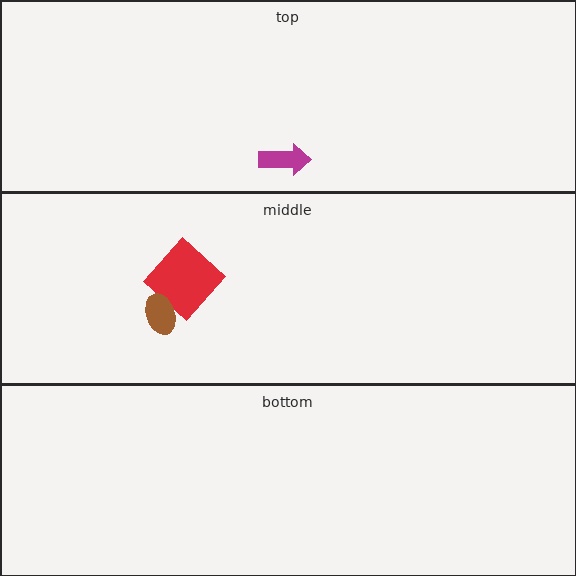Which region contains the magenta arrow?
The top region.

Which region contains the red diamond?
The middle region.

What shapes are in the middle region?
The red diamond, the brown ellipse.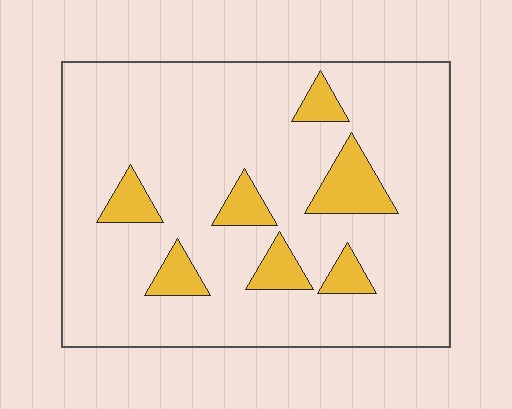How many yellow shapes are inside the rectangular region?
7.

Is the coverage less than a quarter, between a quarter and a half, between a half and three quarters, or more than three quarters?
Less than a quarter.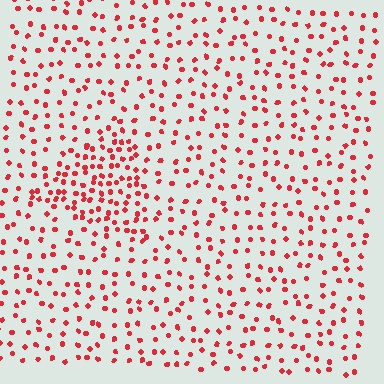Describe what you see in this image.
The image contains small red elements arranged at two different densities. A triangle-shaped region is visible where the elements are more densely packed than the surrounding area.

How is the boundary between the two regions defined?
The boundary is defined by a change in element density (approximately 2.1x ratio). All elements are the same color, size, and shape.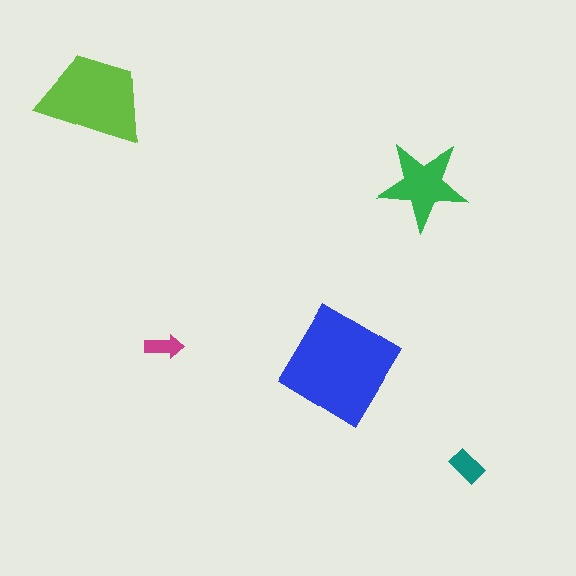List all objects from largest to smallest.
The blue diamond, the lime trapezoid, the green star, the teal rectangle, the magenta arrow.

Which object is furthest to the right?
The teal rectangle is rightmost.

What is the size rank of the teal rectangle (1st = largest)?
4th.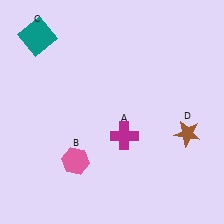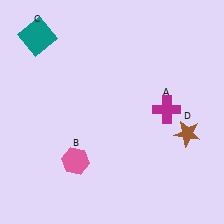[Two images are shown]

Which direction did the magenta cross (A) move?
The magenta cross (A) moved right.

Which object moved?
The magenta cross (A) moved right.